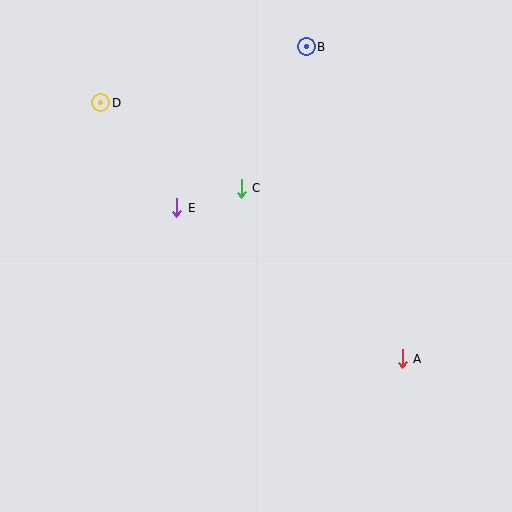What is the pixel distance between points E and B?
The distance between E and B is 207 pixels.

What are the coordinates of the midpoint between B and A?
The midpoint between B and A is at (354, 203).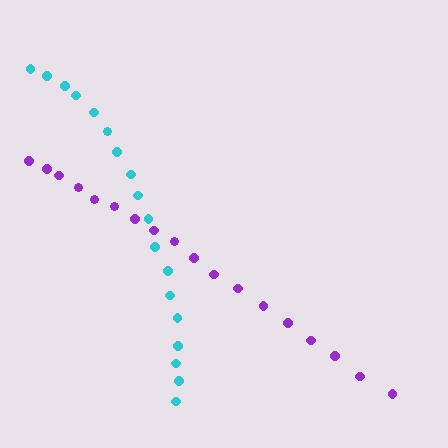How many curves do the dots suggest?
There are 2 distinct paths.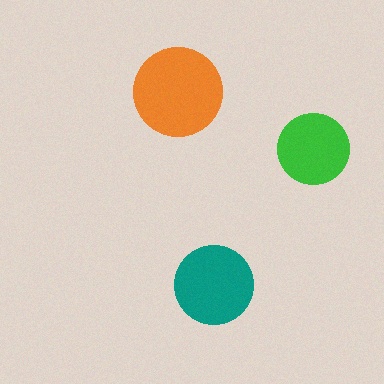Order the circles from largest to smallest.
the orange one, the teal one, the green one.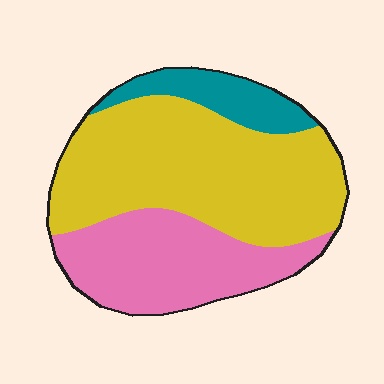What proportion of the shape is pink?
Pink covers about 30% of the shape.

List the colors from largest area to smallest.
From largest to smallest: yellow, pink, teal.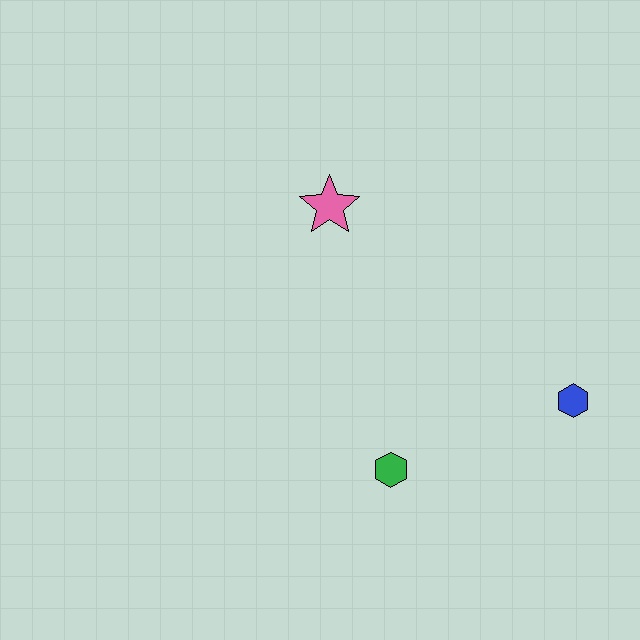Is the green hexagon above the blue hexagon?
No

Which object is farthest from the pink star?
The blue hexagon is farthest from the pink star.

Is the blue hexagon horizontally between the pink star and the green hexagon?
No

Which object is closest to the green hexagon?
The blue hexagon is closest to the green hexagon.